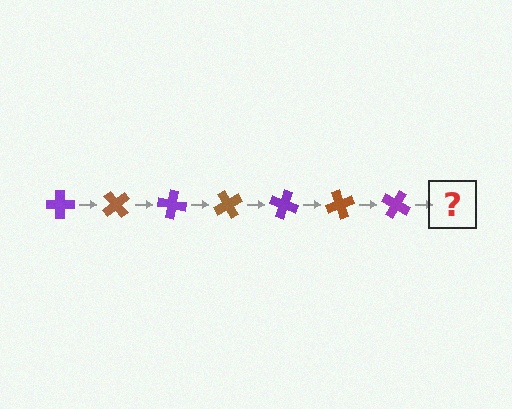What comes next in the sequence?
The next element should be a brown cross, rotated 350 degrees from the start.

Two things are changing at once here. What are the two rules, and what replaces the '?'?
The two rules are that it rotates 50 degrees each step and the color cycles through purple and brown. The '?' should be a brown cross, rotated 350 degrees from the start.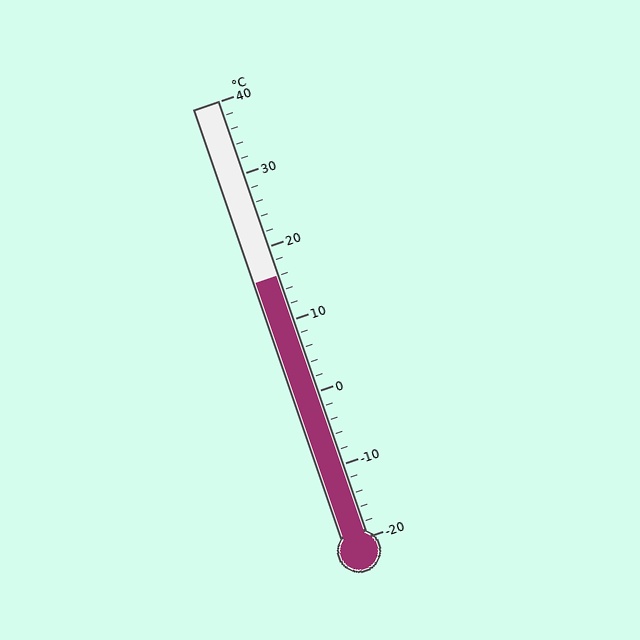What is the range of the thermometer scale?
The thermometer scale ranges from -20°C to 40°C.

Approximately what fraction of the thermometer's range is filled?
The thermometer is filled to approximately 60% of its range.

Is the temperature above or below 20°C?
The temperature is below 20°C.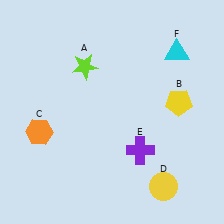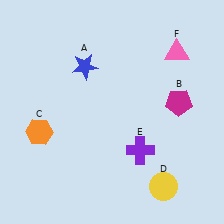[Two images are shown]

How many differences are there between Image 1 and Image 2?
There are 3 differences between the two images.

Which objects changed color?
A changed from lime to blue. B changed from yellow to magenta. F changed from cyan to pink.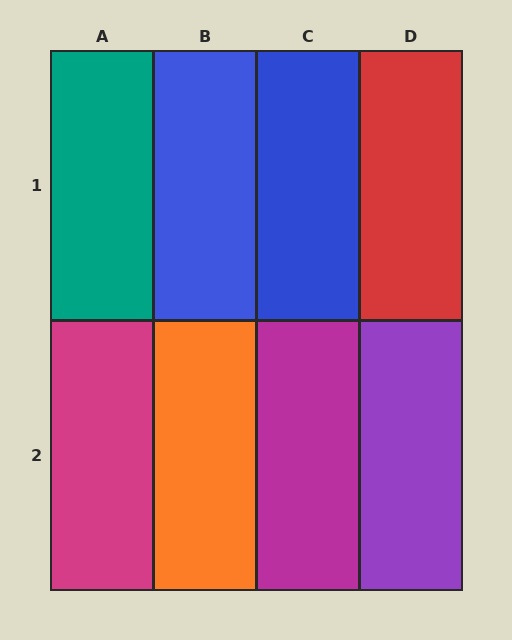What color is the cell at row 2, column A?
Magenta.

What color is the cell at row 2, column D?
Purple.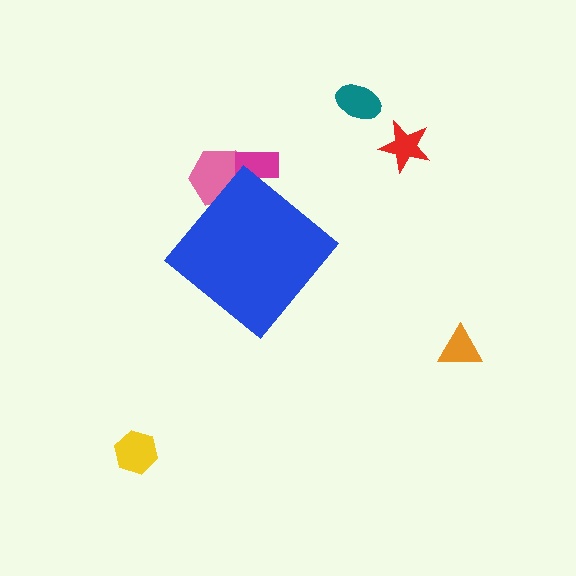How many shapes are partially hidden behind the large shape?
2 shapes are partially hidden.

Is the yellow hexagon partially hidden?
No, the yellow hexagon is fully visible.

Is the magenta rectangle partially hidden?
Yes, the magenta rectangle is partially hidden behind the blue diamond.